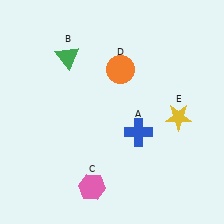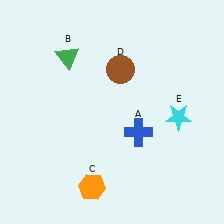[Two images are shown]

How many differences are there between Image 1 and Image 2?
There are 3 differences between the two images.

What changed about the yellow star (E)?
In Image 1, E is yellow. In Image 2, it changed to cyan.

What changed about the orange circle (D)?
In Image 1, D is orange. In Image 2, it changed to brown.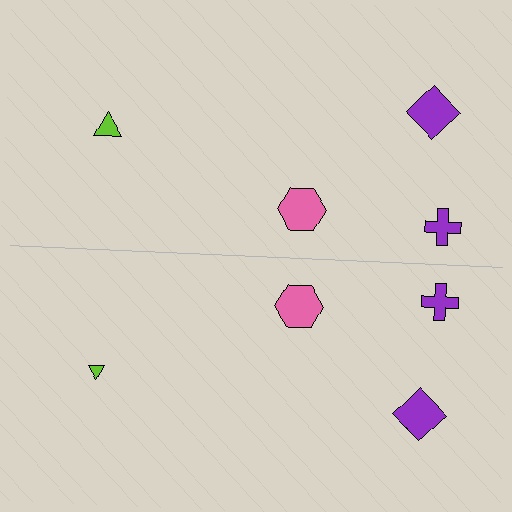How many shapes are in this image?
There are 8 shapes in this image.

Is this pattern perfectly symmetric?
No, the pattern is not perfectly symmetric. The lime triangle on the bottom side has a different size than its mirror counterpart.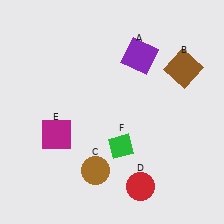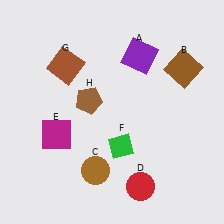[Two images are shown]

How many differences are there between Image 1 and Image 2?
There are 2 differences between the two images.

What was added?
A brown square (G), a brown pentagon (H) were added in Image 2.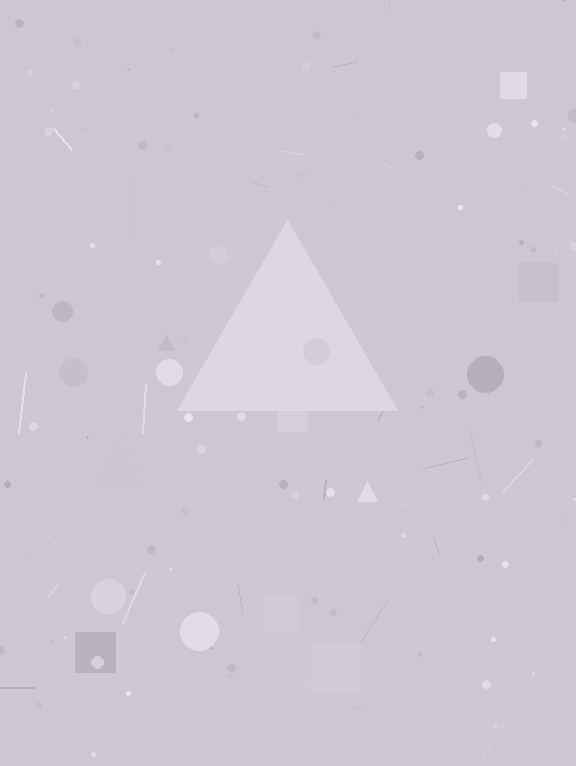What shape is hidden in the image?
A triangle is hidden in the image.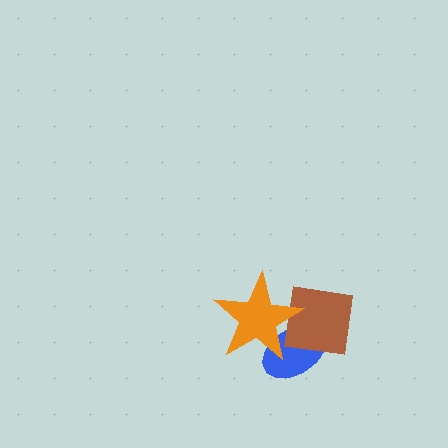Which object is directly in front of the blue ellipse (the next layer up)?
The brown square is directly in front of the blue ellipse.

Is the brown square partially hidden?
Yes, it is partially covered by another shape.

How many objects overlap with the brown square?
2 objects overlap with the brown square.